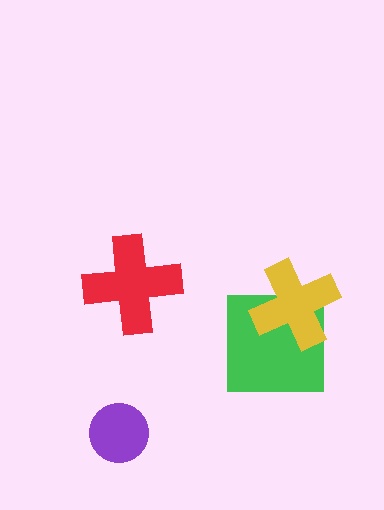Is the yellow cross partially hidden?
No, no other shape covers it.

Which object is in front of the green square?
The yellow cross is in front of the green square.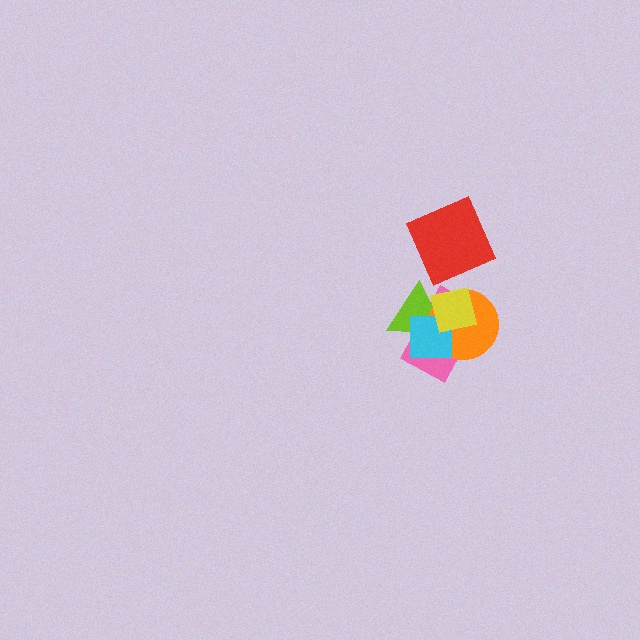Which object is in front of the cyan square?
The yellow square is in front of the cyan square.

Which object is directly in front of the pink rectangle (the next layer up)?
The lime triangle is directly in front of the pink rectangle.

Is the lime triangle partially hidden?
Yes, it is partially covered by another shape.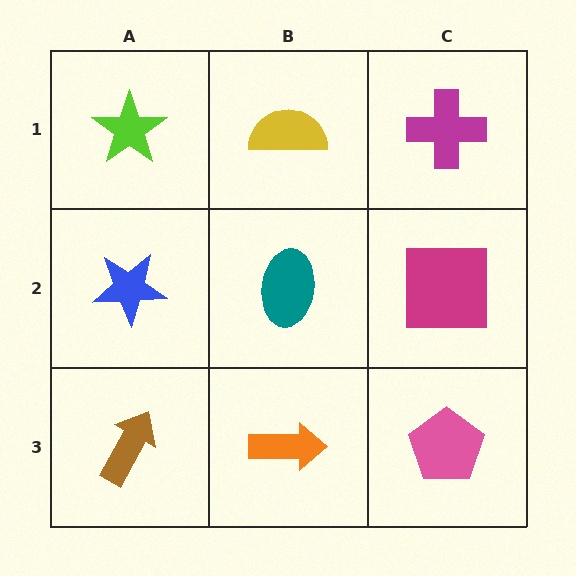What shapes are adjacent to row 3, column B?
A teal ellipse (row 2, column B), a brown arrow (row 3, column A), a pink pentagon (row 3, column C).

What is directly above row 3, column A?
A blue star.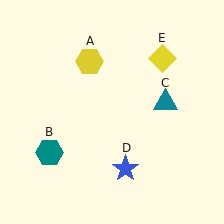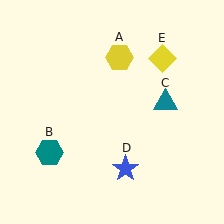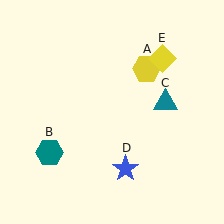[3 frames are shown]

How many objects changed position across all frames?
1 object changed position: yellow hexagon (object A).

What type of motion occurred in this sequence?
The yellow hexagon (object A) rotated clockwise around the center of the scene.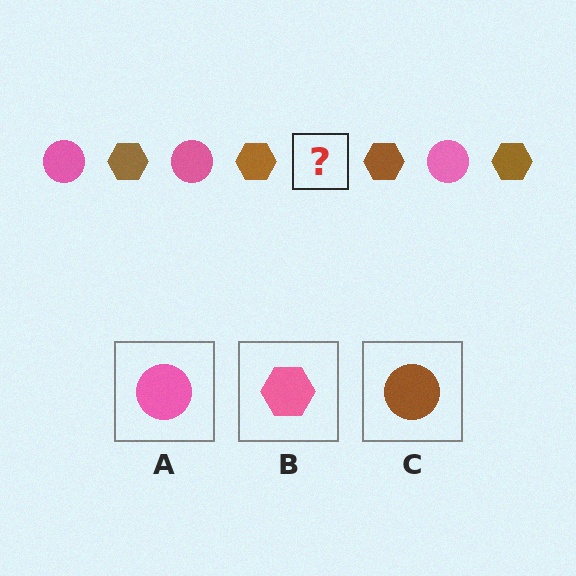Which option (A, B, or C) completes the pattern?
A.